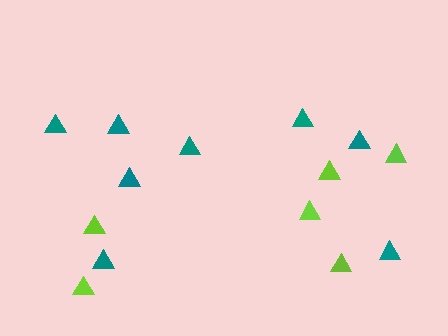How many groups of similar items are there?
There are 2 groups: one group of teal triangles (8) and one group of lime triangles (6).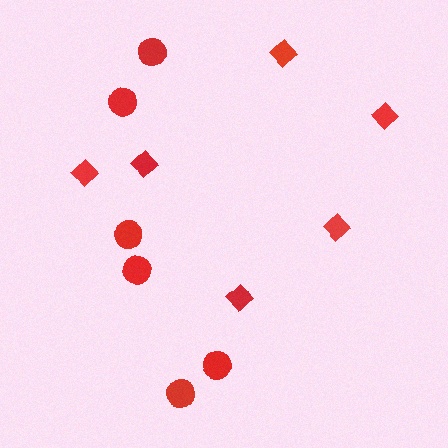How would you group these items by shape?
There are 2 groups: one group of circles (6) and one group of diamonds (6).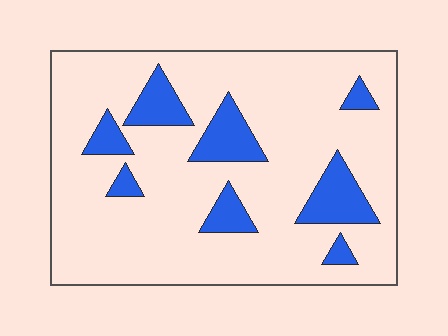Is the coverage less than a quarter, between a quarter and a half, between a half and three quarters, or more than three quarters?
Less than a quarter.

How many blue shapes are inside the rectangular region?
8.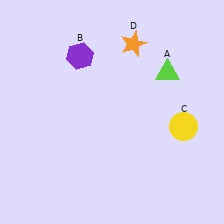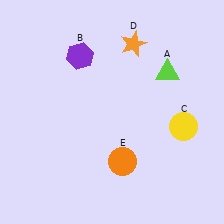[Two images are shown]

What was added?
An orange circle (E) was added in Image 2.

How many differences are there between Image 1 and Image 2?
There is 1 difference between the two images.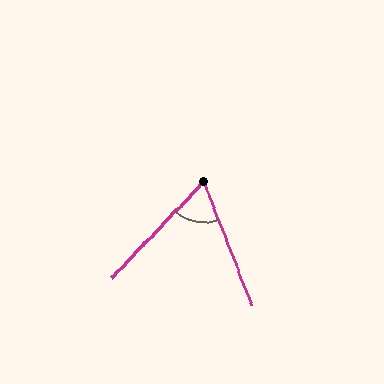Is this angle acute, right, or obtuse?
It is acute.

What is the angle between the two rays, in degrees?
Approximately 65 degrees.